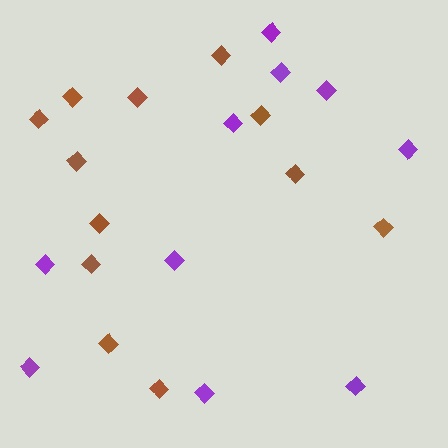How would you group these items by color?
There are 2 groups: one group of brown diamonds (12) and one group of purple diamonds (10).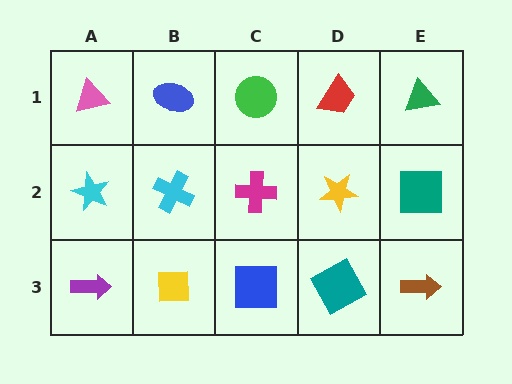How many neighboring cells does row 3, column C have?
3.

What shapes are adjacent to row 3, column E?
A teal square (row 2, column E), a teal square (row 3, column D).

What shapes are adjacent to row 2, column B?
A blue ellipse (row 1, column B), a yellow square (row 3, column B), a cyan star (row 2, column A), a magenta cross (row 2, column C).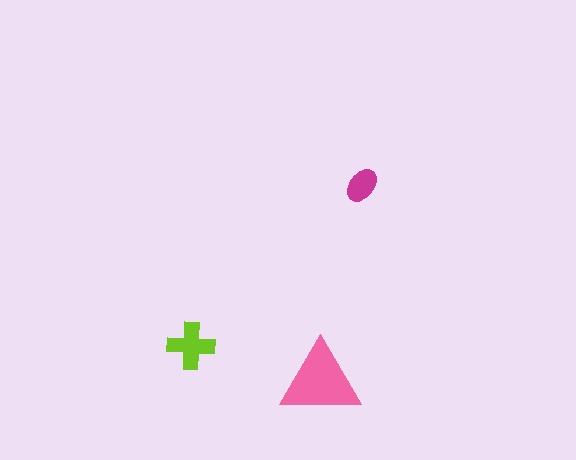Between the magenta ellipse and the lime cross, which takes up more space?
The lime cross.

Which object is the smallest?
The magenta ellipse.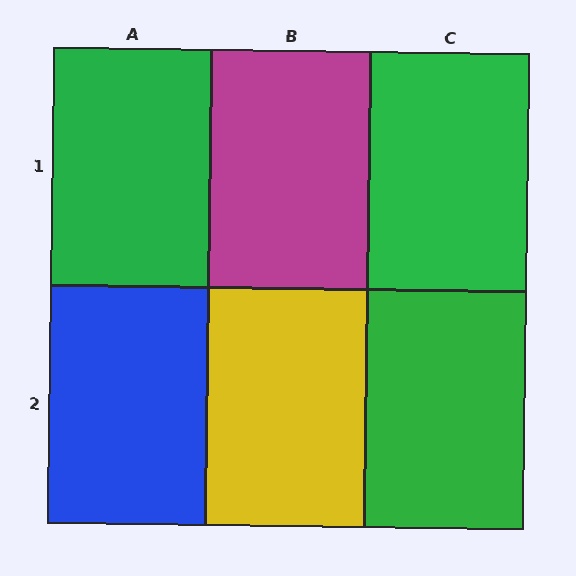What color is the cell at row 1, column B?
Magenta.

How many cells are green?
3 cells are green.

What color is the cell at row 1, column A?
Green.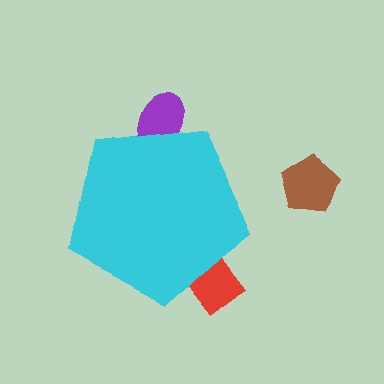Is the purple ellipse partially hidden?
Yes, the purple ellipse is partially hidden behind the cyan pentagon.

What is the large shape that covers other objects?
A cyan pentagon.